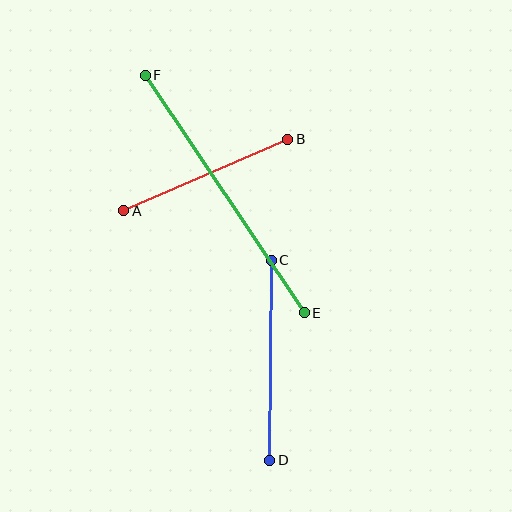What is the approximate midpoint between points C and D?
The midpoint is at approximately (271, 360) pixels.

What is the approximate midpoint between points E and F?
The midpoint is at approximately (225, 194) pixels.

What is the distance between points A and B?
The distance is approximately 179 pixels.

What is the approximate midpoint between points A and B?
The midpoint is at approximately (206, 175) pixels.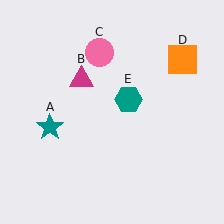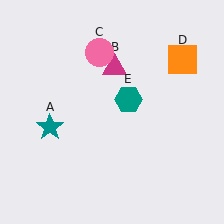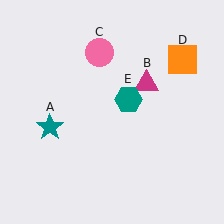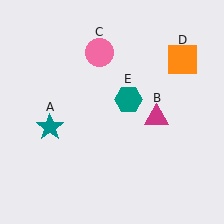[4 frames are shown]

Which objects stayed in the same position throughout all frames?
Teal star (object A) and pink circle (object C) and orange square (object D) and teal hexagon (object E) remained stationary.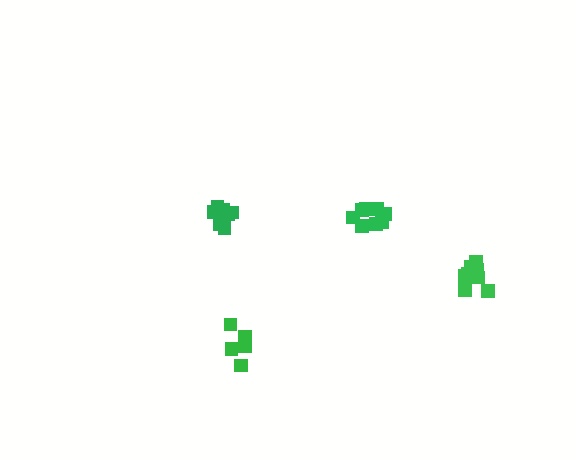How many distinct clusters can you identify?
There are 4 distinct clusters.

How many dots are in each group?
Group 1: 8 dots, Group 2: 5 dots, Group 3: 9 dots, Group 4: 8 dots (30 total).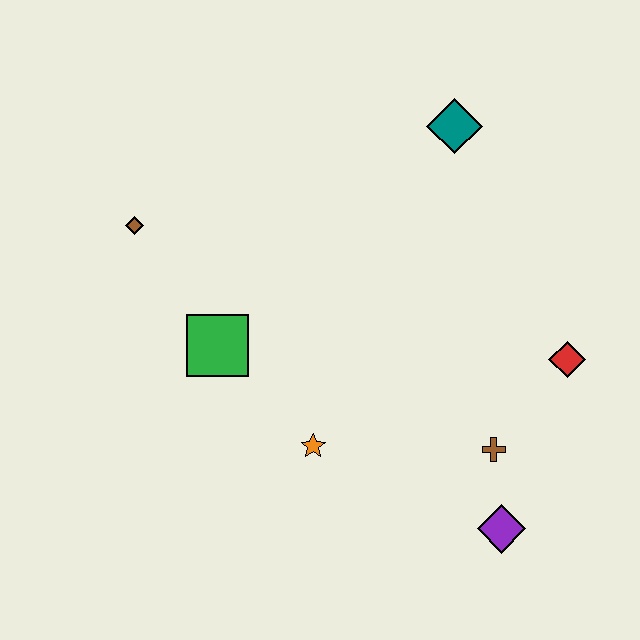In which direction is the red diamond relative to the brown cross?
The red diamond is above the brown cross.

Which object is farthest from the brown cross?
The brown diamond is farthest from the brown cross.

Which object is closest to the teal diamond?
The red diamond is closest to the teal diamond.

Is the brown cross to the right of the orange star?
Yes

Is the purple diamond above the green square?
No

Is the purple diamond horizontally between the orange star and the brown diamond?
No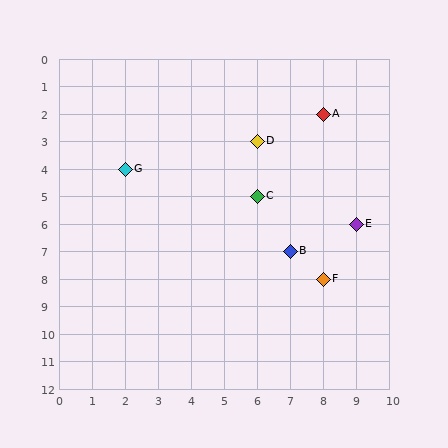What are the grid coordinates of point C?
Point C is at grid coordinates (6, 5).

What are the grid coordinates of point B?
Point B is at grid coordinates (7, 7).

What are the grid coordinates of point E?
Point E is at grid coordinates (9, 6).